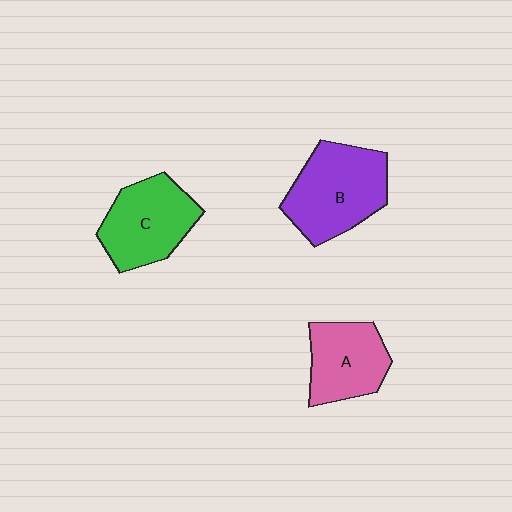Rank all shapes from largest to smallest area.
From largest to smallest: B (purple), C (green), A (pink).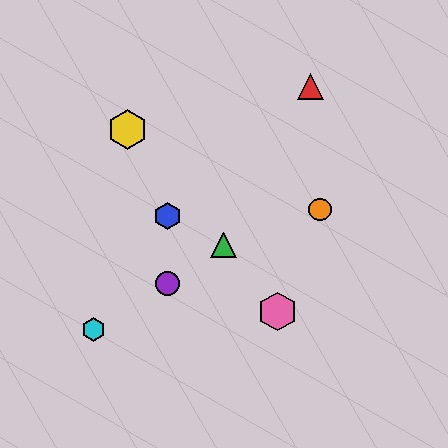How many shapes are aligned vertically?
2 shapes (the blue hexagon, the purple circle) are aligned vertically.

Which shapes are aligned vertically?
The blue hexagon, the purple circle are aligned vertically.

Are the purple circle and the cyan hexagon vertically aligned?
No, the purple circle is at x≈168 and the cyan hexagon is at x≈93.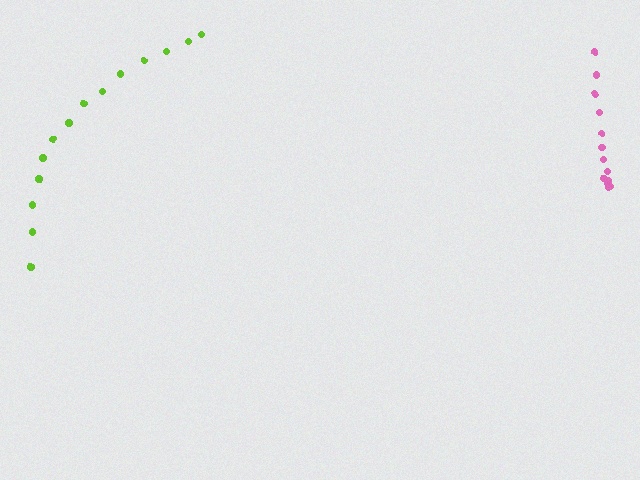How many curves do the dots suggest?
There are 2 distinct paths.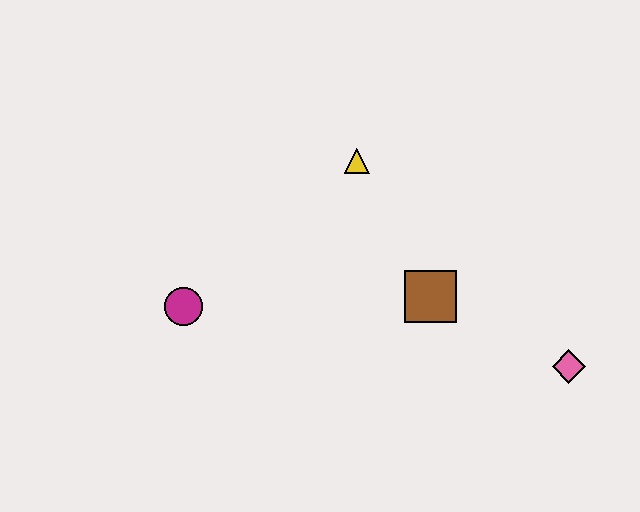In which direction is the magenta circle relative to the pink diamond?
The magenta circle is to the left of the pink diamond.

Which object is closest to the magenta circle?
The yellow triangle is closest to the magenta circle.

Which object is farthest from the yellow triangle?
The pink diamond is farthest from the yellow triangle.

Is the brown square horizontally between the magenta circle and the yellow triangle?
No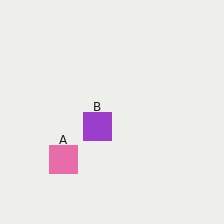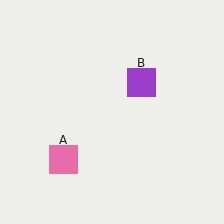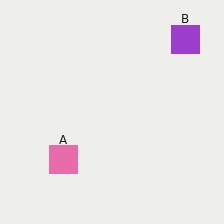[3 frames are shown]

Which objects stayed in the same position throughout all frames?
Pink square (object A) remained stationary.